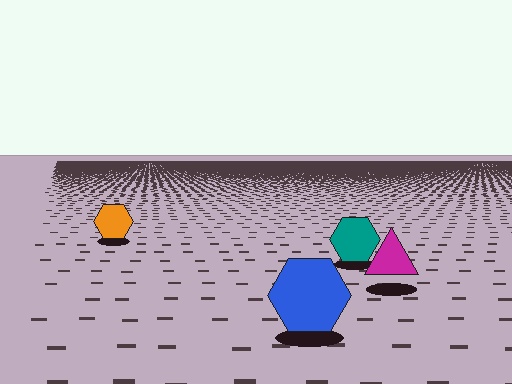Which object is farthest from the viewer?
The orange hexagon is farthest from the viewer. It appears smaller and the ground texture around it is denser.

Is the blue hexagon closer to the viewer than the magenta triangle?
Yes. The blue hexagon is closer — you can tell from the texture gradient: the ground texture is coarser near it.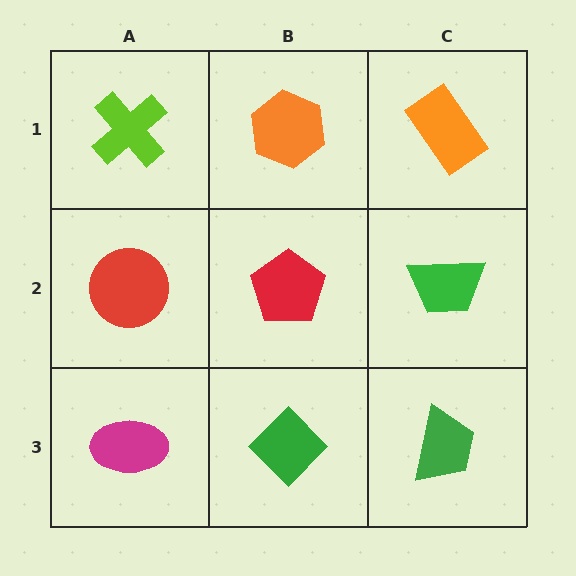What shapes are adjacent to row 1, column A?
A red circle (row 2, column A), an orange hexagon (row 1, column B).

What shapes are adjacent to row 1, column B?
A red pentagon (row 2, column B), a lime cross (row 1, column A), an orange rectangle (row 1, column C).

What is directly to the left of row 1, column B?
A lime cross.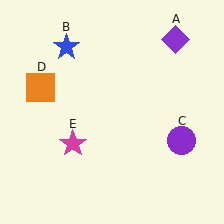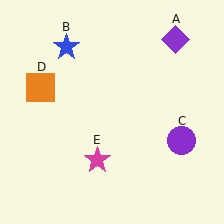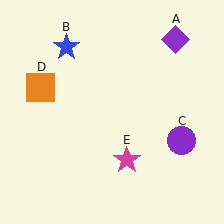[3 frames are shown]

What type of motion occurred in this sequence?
The magenta star (object E) rotated counterclockwise around the center of the scene.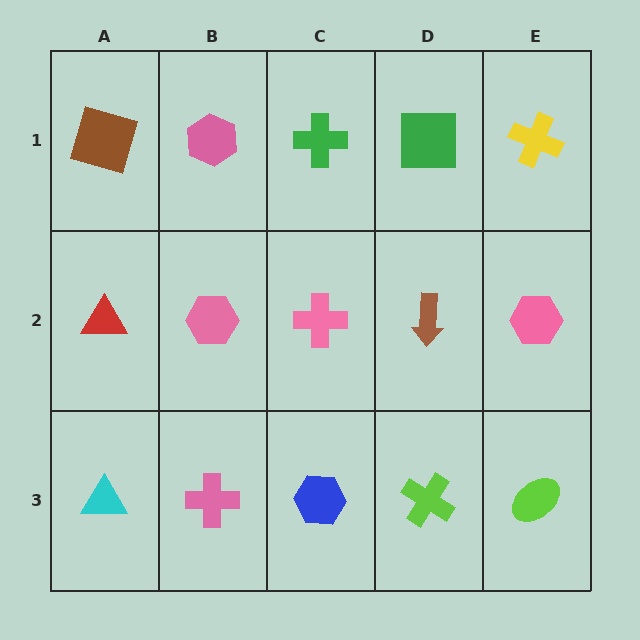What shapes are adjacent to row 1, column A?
A red triangle (row 2, column A), a pink hexagon (row 1, column B).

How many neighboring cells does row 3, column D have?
3.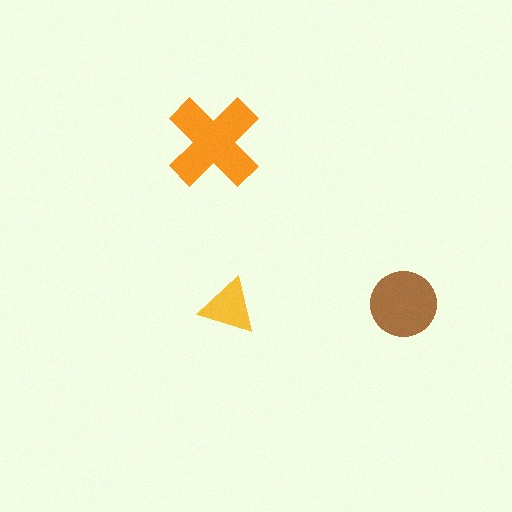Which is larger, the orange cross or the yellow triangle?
The orange cross.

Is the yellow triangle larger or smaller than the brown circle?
Smaller.